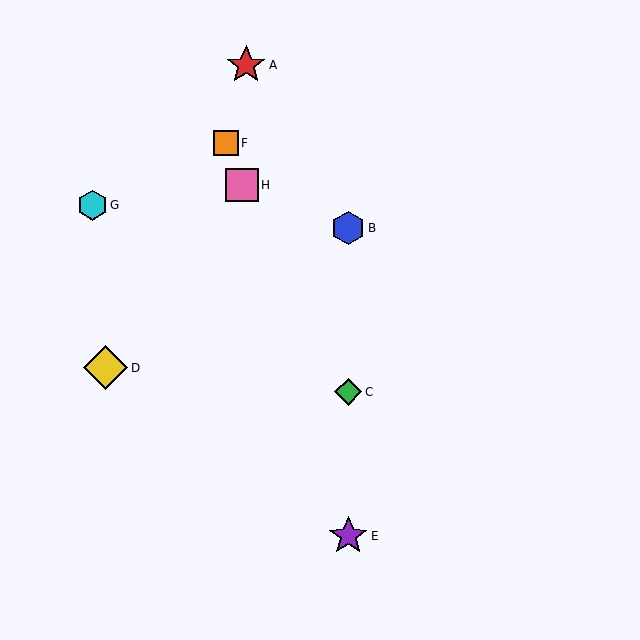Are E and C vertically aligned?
Yes, both are at x≈348.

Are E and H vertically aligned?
No, E is at x≈348 and H is at x≈242.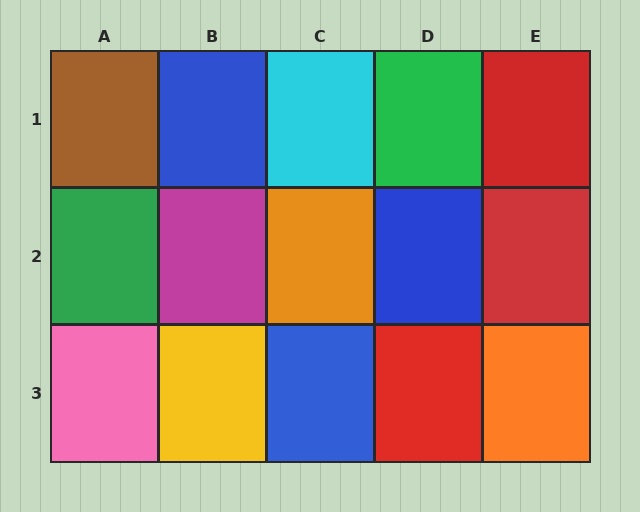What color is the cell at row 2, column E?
Red.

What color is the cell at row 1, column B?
Blue.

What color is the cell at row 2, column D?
Blue.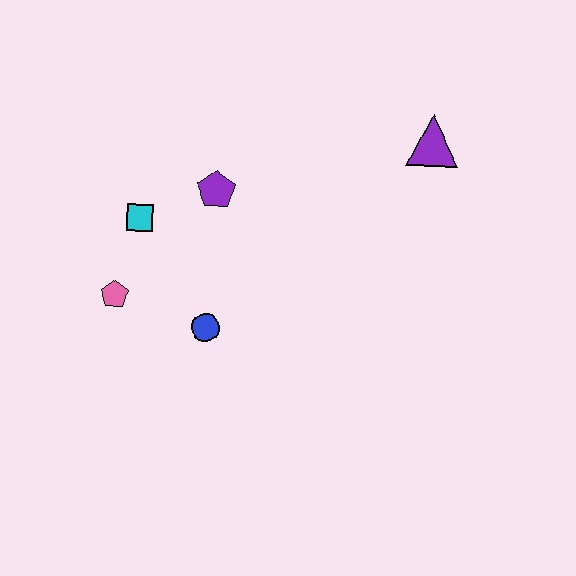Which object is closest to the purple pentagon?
The cyan square is closest to the purple pentagon.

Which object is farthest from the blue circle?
The purple triangle is farthest from the blue circle.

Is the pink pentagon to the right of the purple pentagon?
No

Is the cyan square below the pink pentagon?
No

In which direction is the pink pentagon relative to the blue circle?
The pink pentagon is to the left of the blue circle.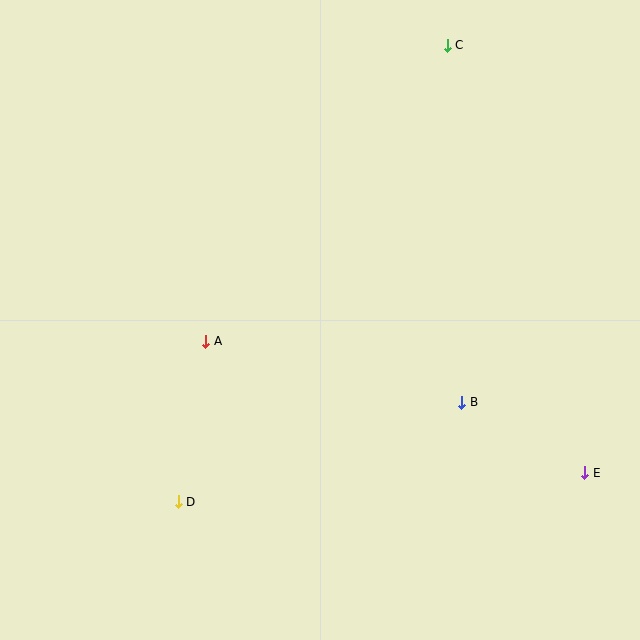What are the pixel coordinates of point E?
Point E is at (585, 473).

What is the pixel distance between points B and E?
The distance between B and E is 142 pixels.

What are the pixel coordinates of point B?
Point B is at (462, 402).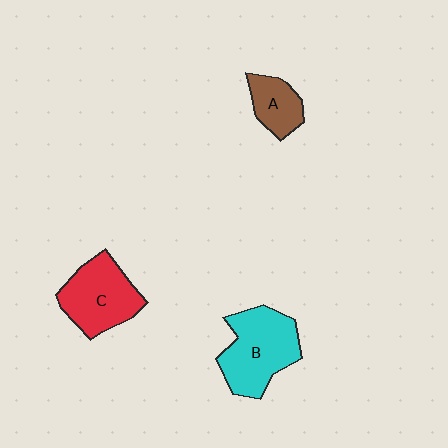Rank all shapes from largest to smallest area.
From largest to smallest: B (cyan), C (red), A (brown).